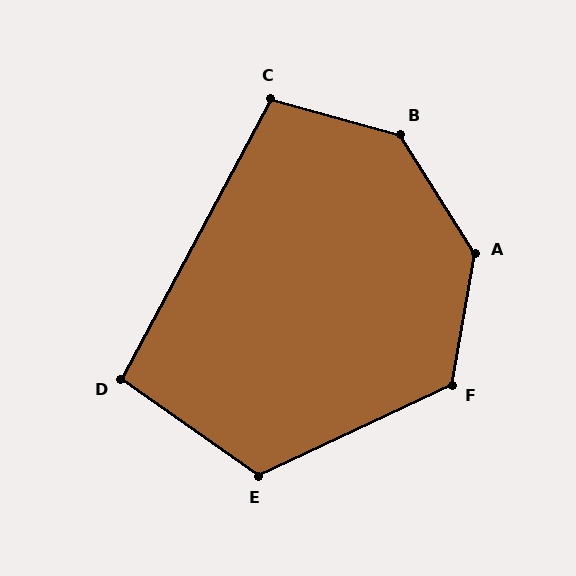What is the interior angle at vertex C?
Approximately 103 degrees (obtuse).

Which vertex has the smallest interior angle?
D, at approximately 97 degrees.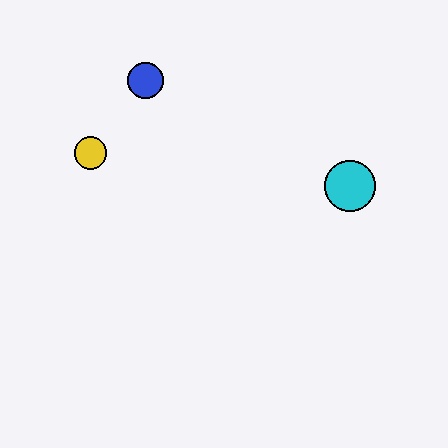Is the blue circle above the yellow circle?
Yes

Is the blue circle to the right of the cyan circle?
No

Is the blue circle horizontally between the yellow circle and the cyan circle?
Yes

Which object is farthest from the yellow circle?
The cyan circle is farthest from the yellow circle.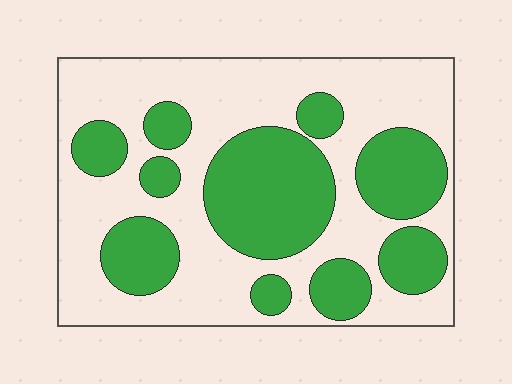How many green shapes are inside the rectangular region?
10.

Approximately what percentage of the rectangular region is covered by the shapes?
Approximately 40%.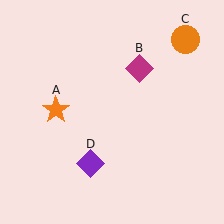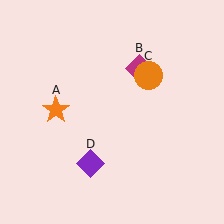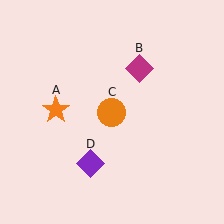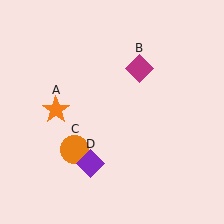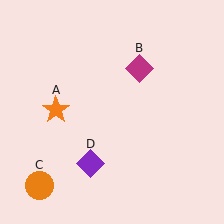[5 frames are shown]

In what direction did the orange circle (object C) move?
The orange circle (object C) moved down and to the left.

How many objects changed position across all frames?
1 object changed position: orange circle (object C).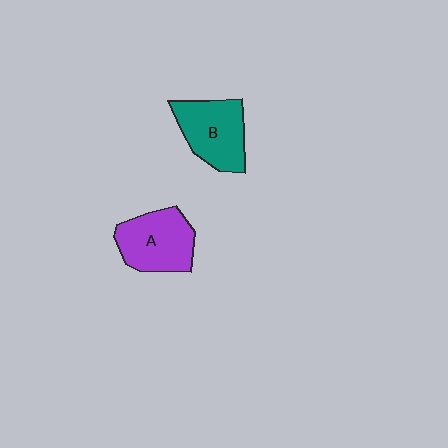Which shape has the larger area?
Shape A (purple).